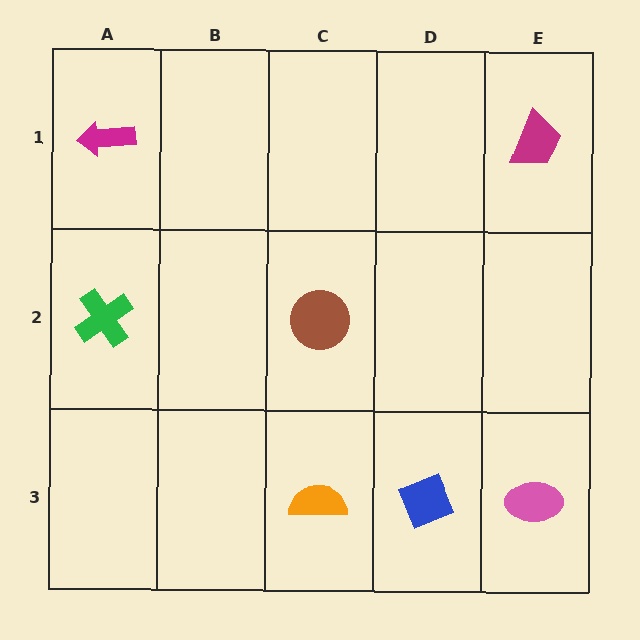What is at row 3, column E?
A pink ellipse.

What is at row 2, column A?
A green cross.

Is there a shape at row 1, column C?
No, that cell is empty.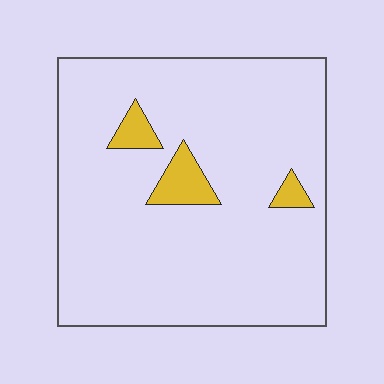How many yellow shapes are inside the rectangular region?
3.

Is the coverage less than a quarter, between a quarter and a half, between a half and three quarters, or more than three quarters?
Less than a quarter.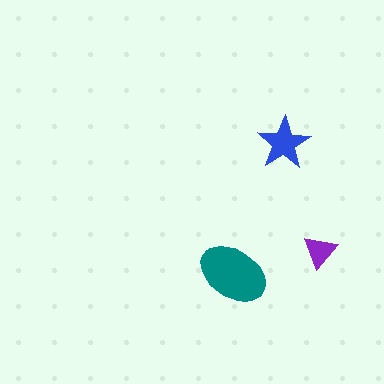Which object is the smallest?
The purple triangle.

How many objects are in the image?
There are 3 objects in the image.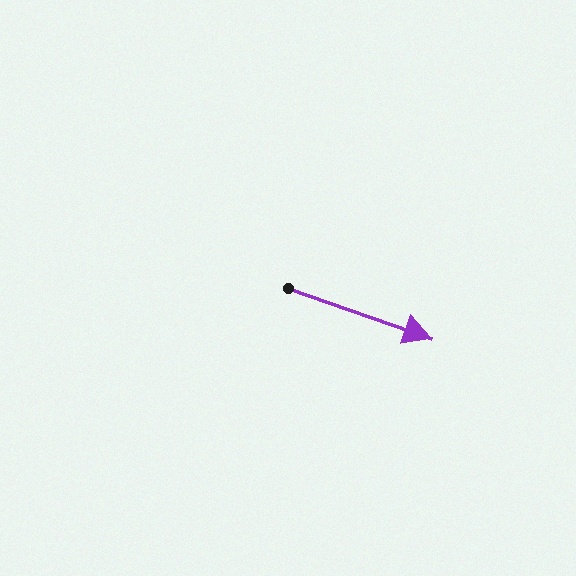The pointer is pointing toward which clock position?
Roughly 4 o'clock.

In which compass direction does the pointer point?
East.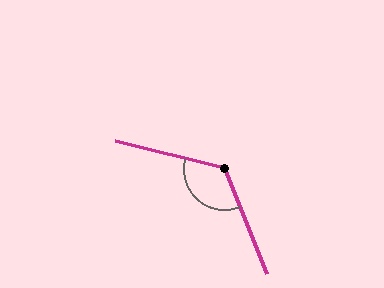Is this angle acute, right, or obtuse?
It is obtuse.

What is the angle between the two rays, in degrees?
Approximately 126 degrees.